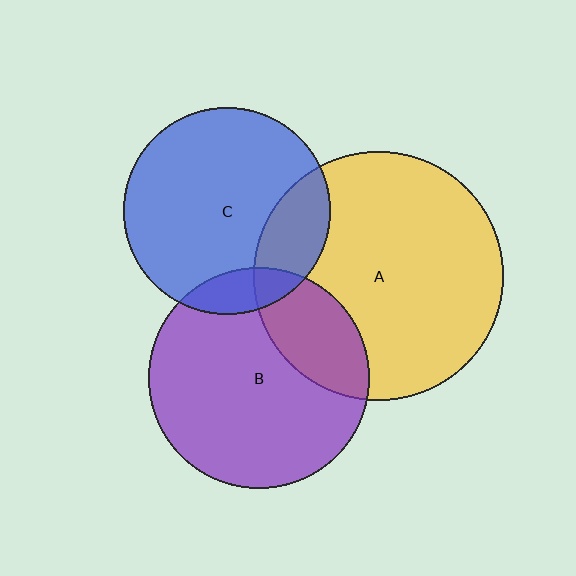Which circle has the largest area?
Circle A (yellow).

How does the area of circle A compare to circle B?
Approximately 1.3 times.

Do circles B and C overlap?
Yes.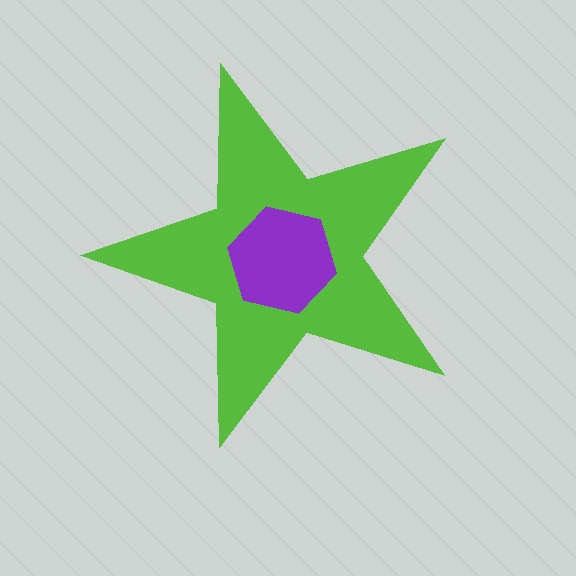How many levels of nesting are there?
2.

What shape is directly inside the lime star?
The purple hexagon.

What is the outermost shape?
The lime star.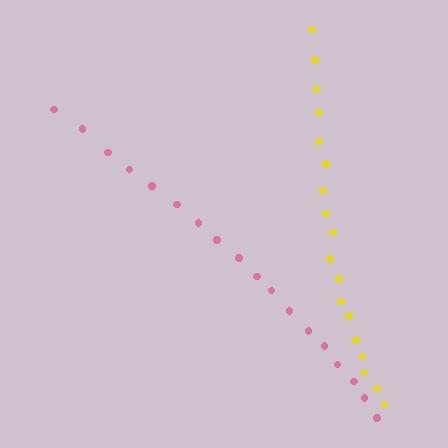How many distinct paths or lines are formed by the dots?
There are 2 distinct paths.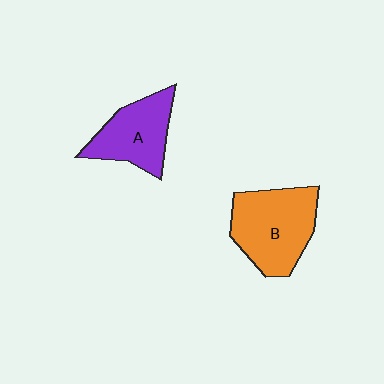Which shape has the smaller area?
Shape A (purple).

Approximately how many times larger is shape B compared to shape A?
Approximately 1.3 times.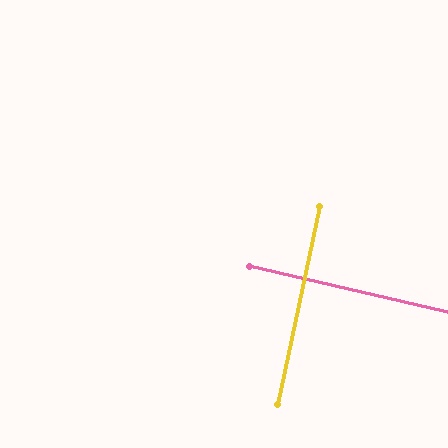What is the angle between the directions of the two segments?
Approximately 89 degrees.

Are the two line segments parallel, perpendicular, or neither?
Perpendicular — they meet at approximately 89°.